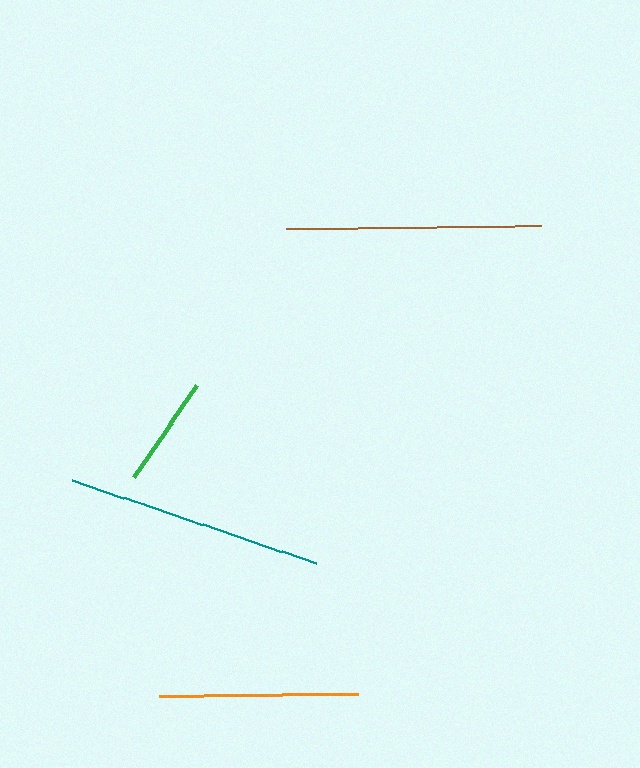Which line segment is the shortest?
The green line is the shortest at approximately 112 pixels.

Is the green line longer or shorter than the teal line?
The teal line is longer than the green line.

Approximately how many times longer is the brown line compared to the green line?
The brown line is approximately 2.3 times the length of the green line.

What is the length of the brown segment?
The brown segment is approximately 255 pixels long.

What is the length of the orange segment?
The orange segment is approximately 200 pixels long.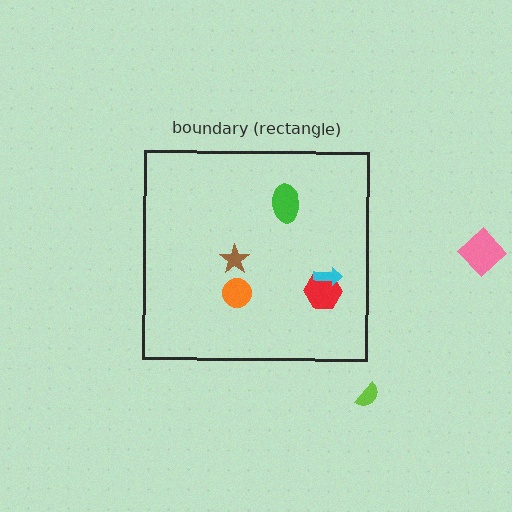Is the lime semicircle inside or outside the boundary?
Outside.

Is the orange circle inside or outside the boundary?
Inside.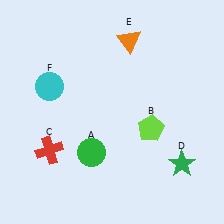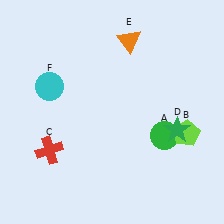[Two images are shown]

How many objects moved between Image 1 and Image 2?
3 objects moved between the two images.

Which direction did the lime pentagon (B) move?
The lime pentagon (B) moved right.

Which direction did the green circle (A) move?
The green circle (A) moved right.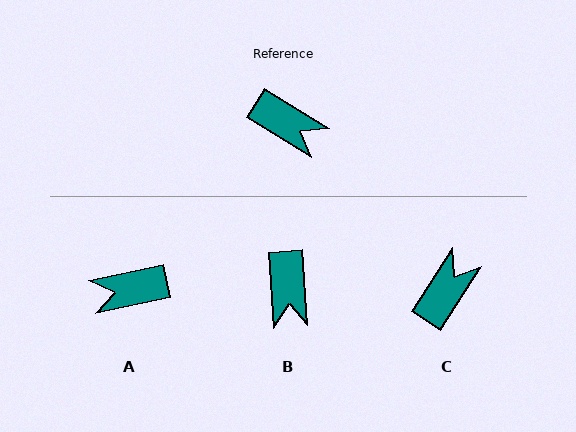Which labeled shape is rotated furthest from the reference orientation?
A, about 136 degrees away.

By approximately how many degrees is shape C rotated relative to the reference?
Approximately 89 degrees counter-clockwise.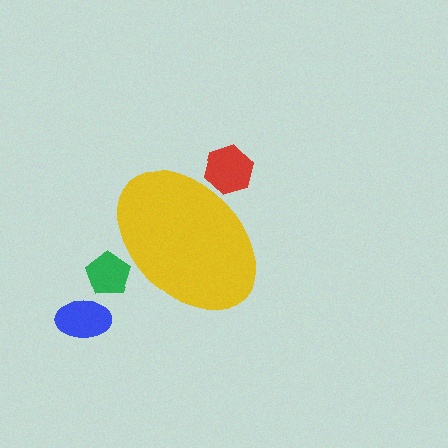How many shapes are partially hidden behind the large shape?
2 shapes are partially hidden.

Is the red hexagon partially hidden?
Yes, the red hexagon is partially hidden behind the yellow ellipse.